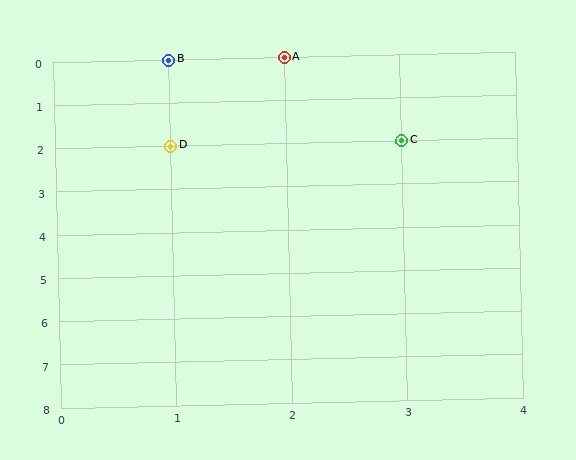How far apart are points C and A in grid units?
Points C and A are 1 column and 2 rows apart (about 2.2 grid units diagonally).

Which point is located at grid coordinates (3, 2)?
Point C is at (3, 2).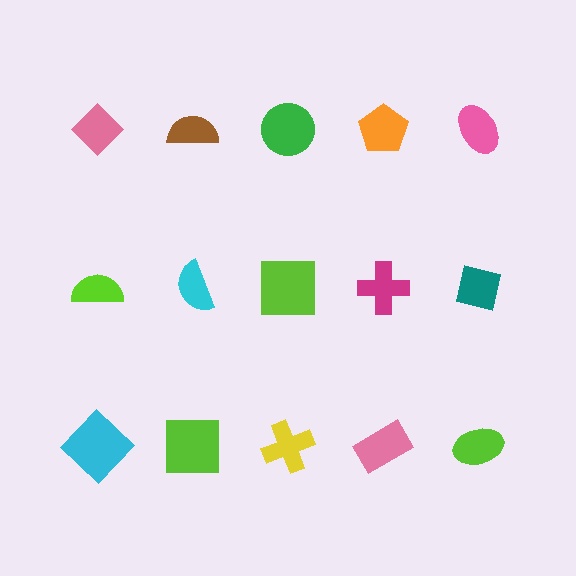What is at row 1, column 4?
An orange pentagon.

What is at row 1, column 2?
A brown semicircle.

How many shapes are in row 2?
5 shapes.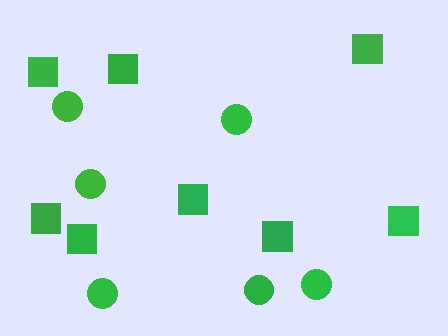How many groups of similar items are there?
There are 2 groups: one group of squares (8) and one group of circles (6).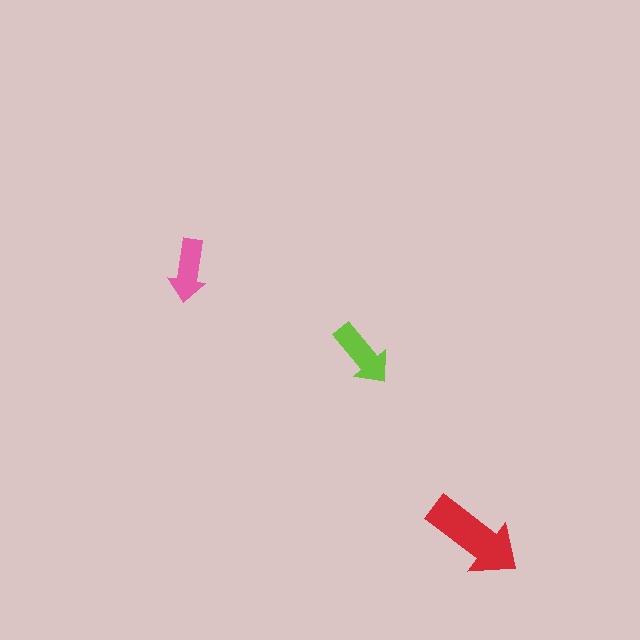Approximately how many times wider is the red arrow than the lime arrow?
About 1.5 times wider.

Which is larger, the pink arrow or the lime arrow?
The lime one.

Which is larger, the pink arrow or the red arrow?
The red one.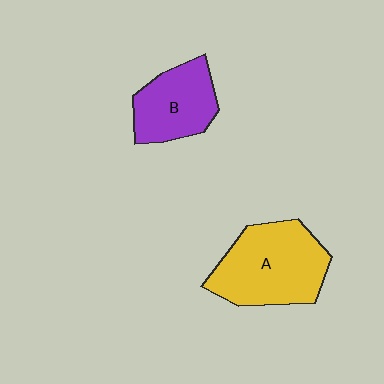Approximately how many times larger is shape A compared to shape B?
Approximately 1.5 times.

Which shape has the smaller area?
Shape B (purple).